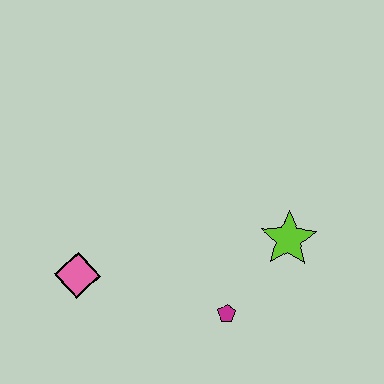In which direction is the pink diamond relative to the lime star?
The pink diamond is to the left of the lime star.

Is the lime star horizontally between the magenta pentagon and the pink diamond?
No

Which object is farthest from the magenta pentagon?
The pink diamond is farthest from the magenta pentagon.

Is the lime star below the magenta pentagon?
No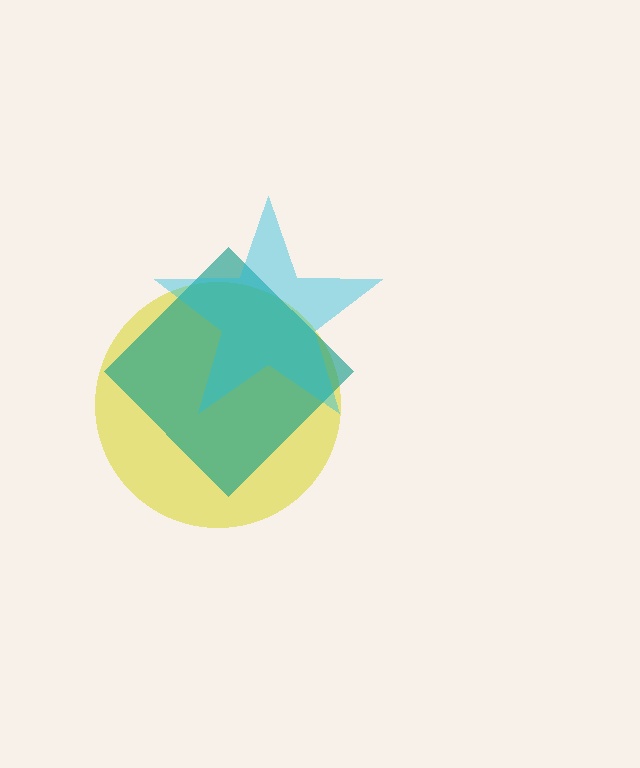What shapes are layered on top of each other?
The layered shapes are: a yellow circle, a teal diamond, a cyan star.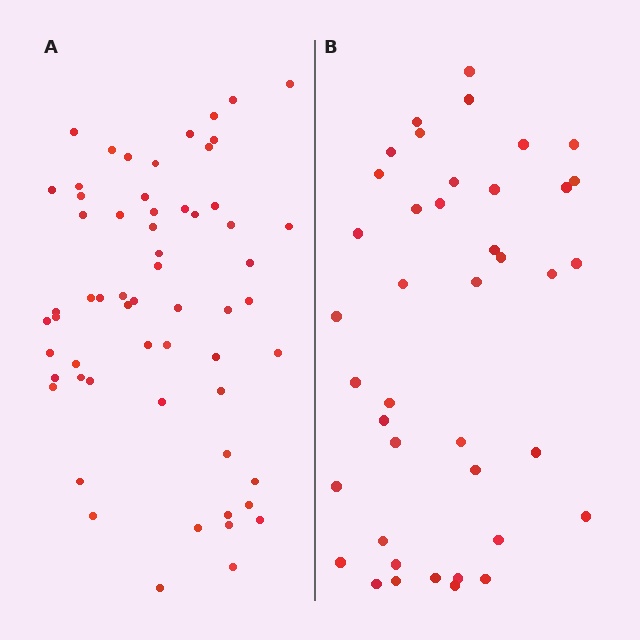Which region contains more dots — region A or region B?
Region A (the left region) has more dots.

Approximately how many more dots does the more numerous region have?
Region A has approximately 20 more dots than region B.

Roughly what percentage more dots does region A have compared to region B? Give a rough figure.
About 45% more.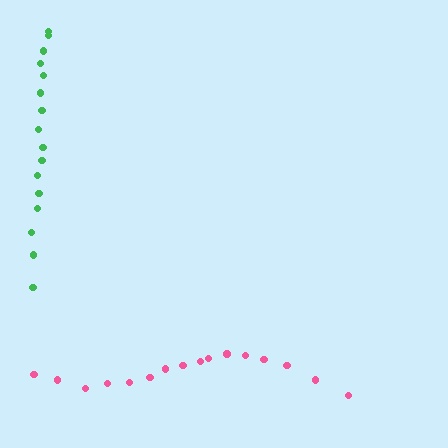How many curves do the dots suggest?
There are 2 distinct paths.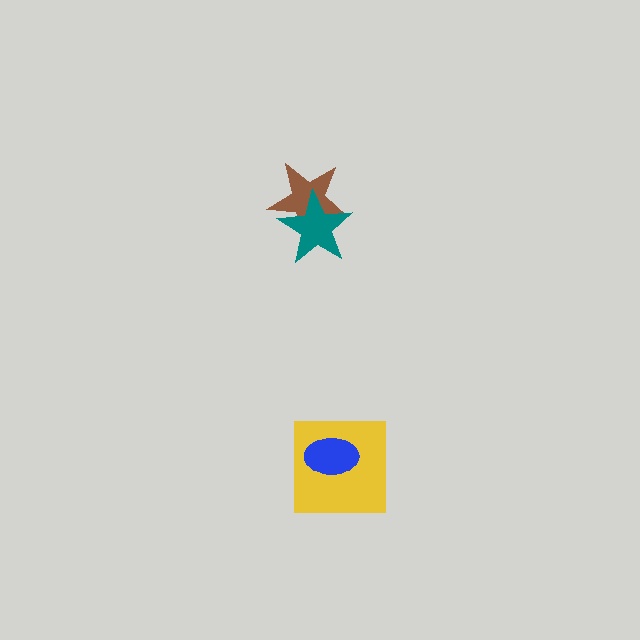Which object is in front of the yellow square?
The blue ellipse is in front of the yellow square.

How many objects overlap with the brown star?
1 object overlaps with the brown star.